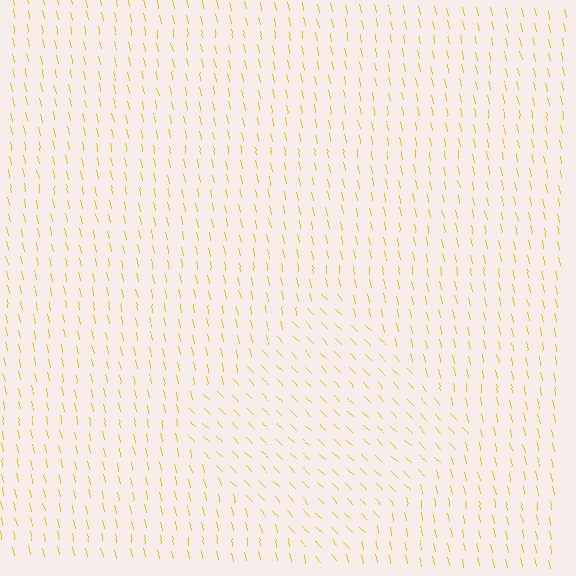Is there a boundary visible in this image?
Yes, there is a texture boundary formed by a change in line orientation.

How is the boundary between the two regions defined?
The boundary is defined purely by a change in line orientation (approximately 33 degrees difference). All lines are the same color and thickness.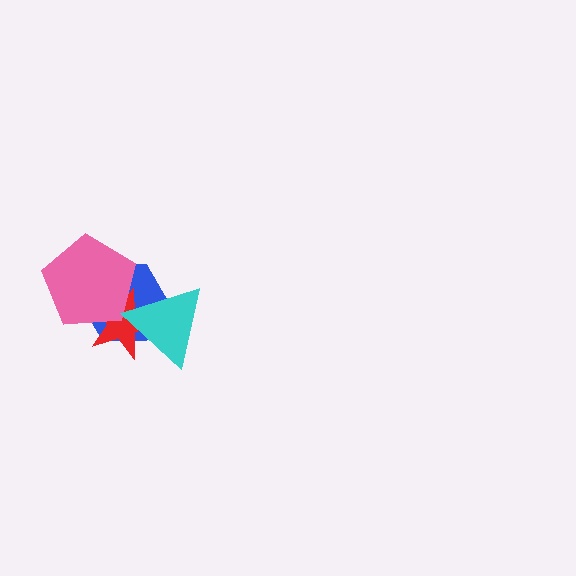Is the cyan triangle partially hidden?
No, no other shape covers it.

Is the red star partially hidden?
Yes, it is partially covered by another shape.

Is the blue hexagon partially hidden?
Yes, it is partially covered by another shape.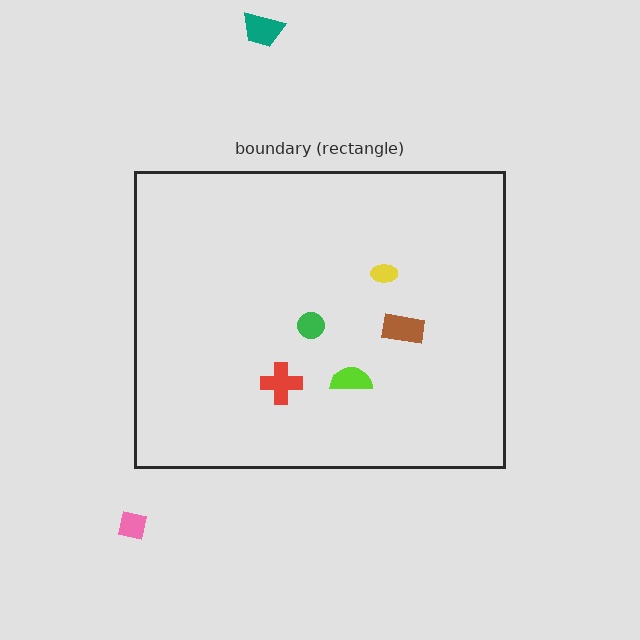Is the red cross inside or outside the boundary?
Inside.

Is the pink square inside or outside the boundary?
Outside.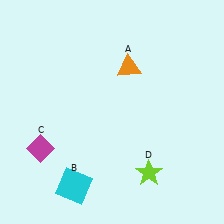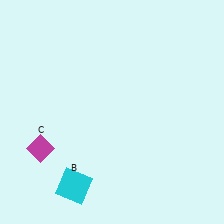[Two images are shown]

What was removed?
The orange triangle (A), the lime star (D) were removed in Image 2.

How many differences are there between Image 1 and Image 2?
There are 2 differences between the two images.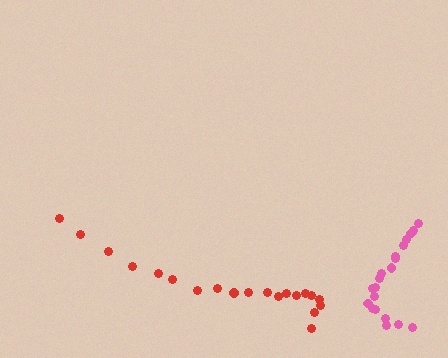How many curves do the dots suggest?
There are 2 distinct paths.